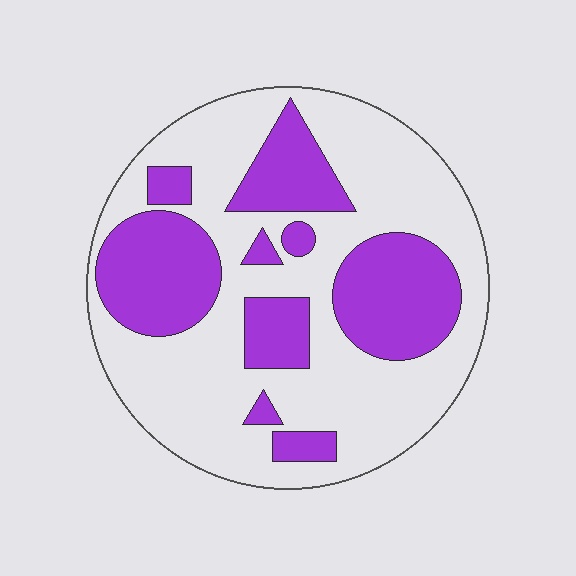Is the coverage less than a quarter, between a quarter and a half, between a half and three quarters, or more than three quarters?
Between a quarter and a half.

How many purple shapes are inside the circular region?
9.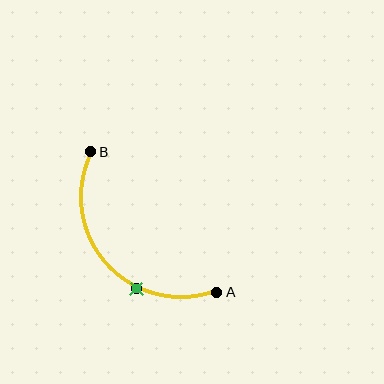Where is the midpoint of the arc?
The arc midpoint is the point on the curve farthest from the straight line joining A and B. It sits below and to the left of that line.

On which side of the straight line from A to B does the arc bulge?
The arc bulges below and to the left of the straight line connecting A and B.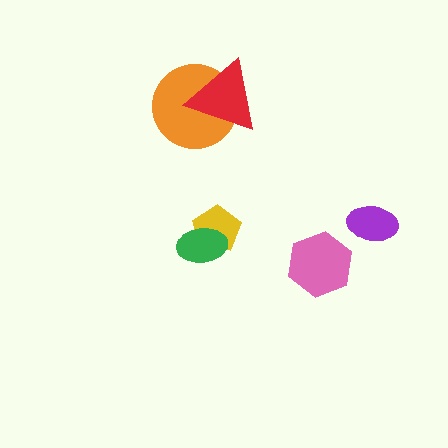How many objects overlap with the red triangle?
1 object overlaps with the red triangle.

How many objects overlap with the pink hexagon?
0 objects overlap with the pink hexagon.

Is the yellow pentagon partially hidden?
Yes, it is partially covered by another shape.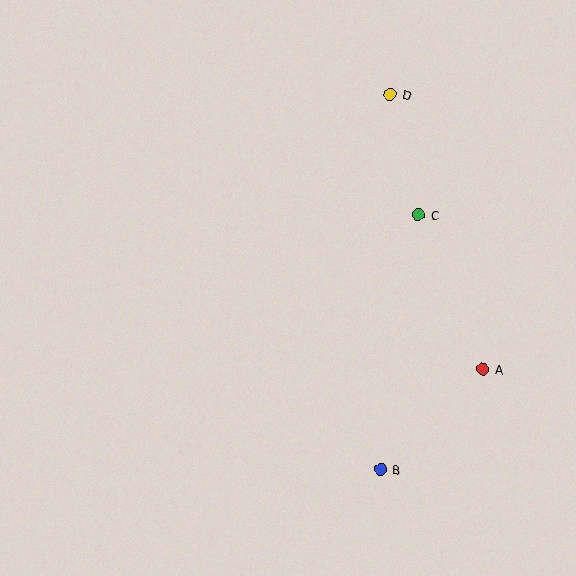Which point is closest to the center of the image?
Point C at (419, 215) is closest to the center.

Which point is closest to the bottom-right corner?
Point B is closest to the bottom-right corner.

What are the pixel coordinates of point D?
Point D is at (390, 95).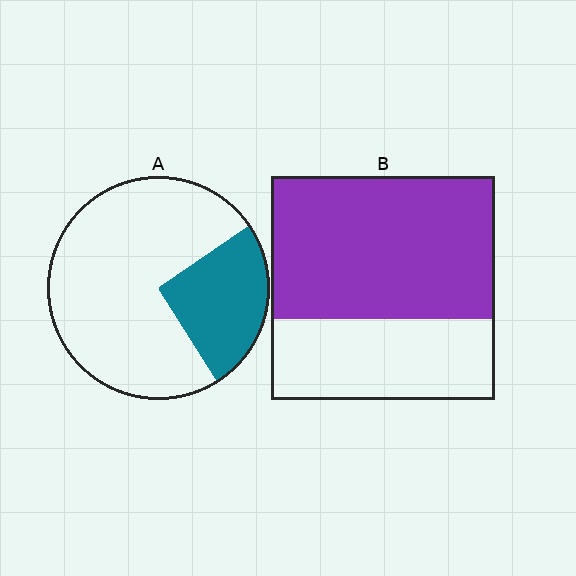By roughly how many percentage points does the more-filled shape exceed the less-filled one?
By roughly 40 percentage points (B over A).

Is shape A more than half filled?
No.